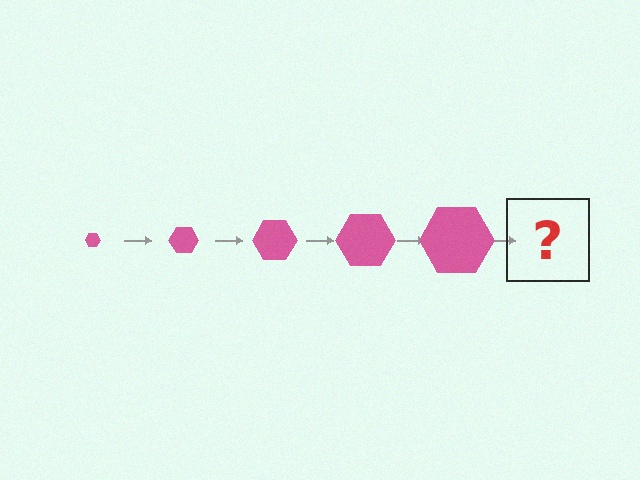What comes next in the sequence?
The next element should be a pink hexagon, larger than the previous one.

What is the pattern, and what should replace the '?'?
The pattern is that the hexagon gets progressively larger each step. The '?' should be a pink hexagon, larger than the previous one.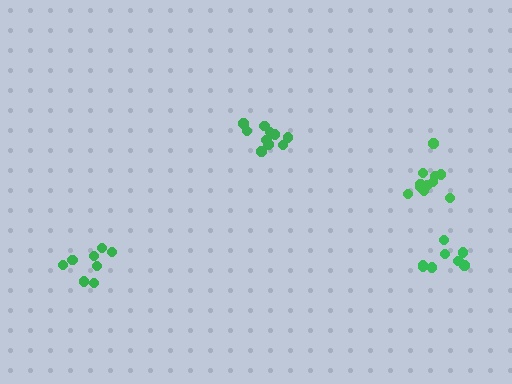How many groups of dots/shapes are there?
There are 4 groups.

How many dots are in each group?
Group 1: 12 dots, Group 2: 11 dots, Group 3: 8 dots, Group 4: 8 dots (39 total).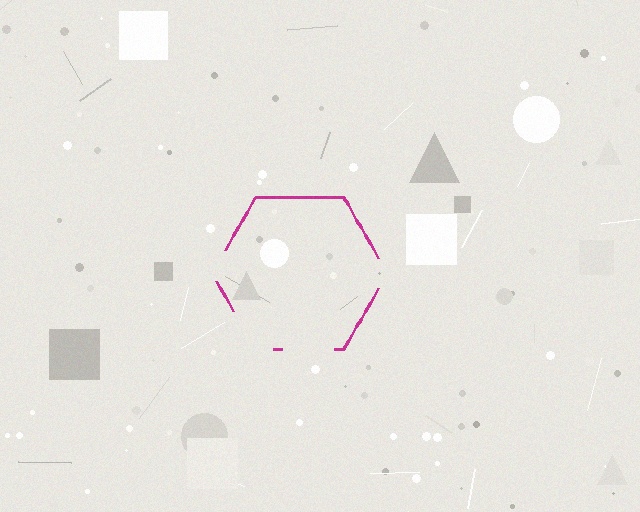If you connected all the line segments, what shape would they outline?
They would outline a hexagon.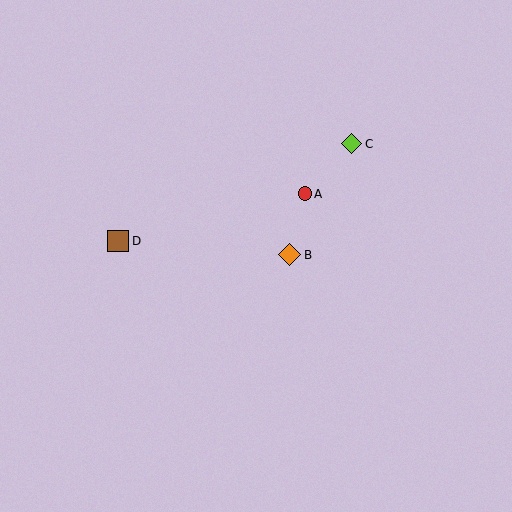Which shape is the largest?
The orange diamond (labeled B) is the largest.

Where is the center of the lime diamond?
The center of the lime diamond is at (352, 144).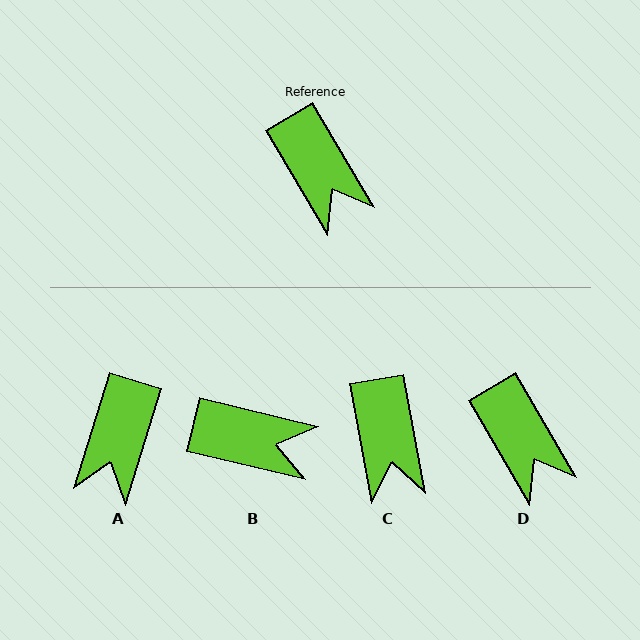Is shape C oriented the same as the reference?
No, it is off by about 20 degrees.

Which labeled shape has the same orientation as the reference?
D.